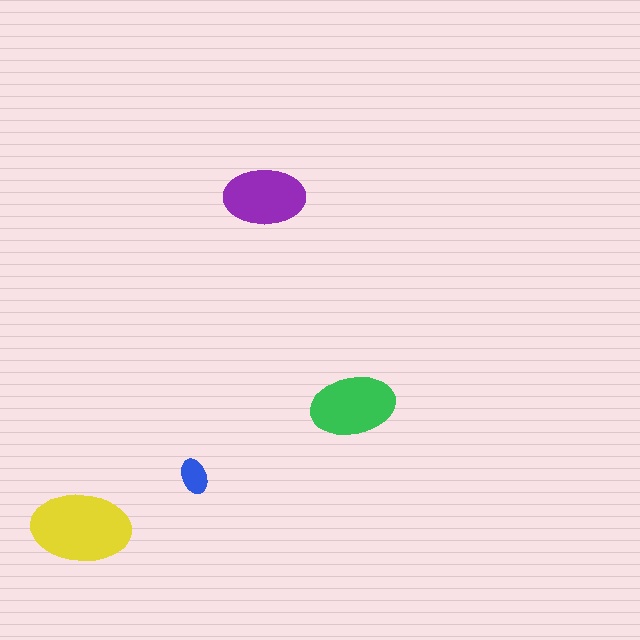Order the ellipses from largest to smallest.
the yellow one, the green one, the purple one, the blue one.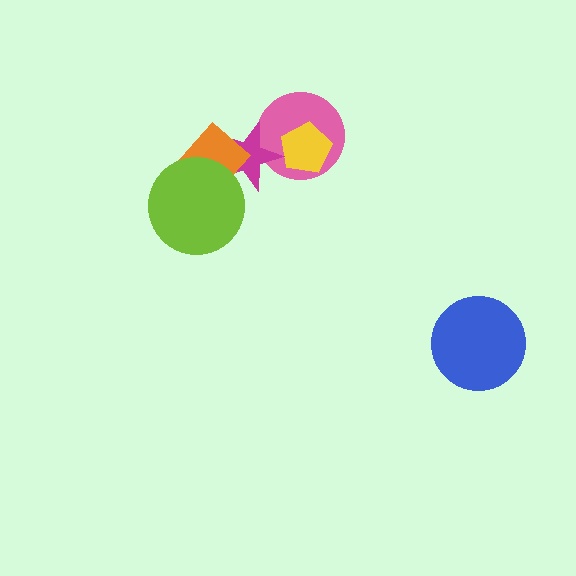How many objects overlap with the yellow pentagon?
1 object overlaps with the yellow pentagon.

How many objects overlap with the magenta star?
3 objects overlap with the magenta star.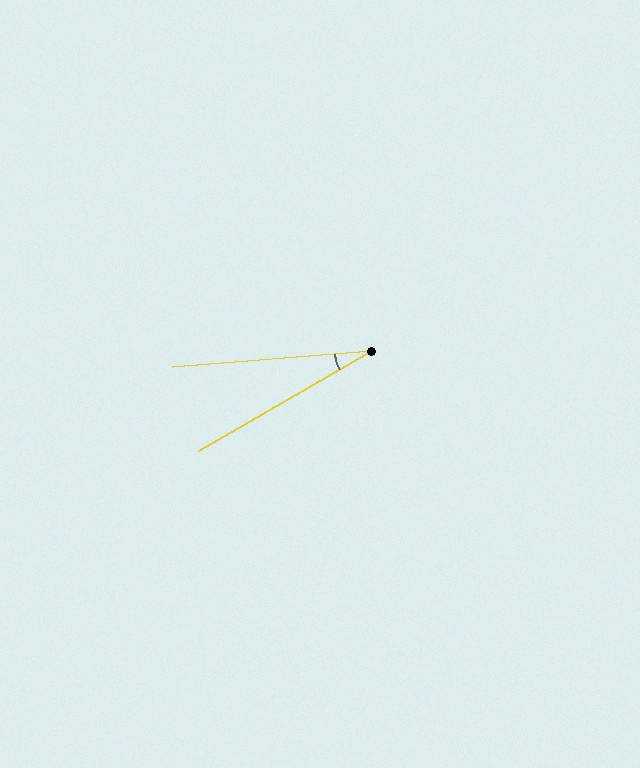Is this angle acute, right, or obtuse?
It is acute.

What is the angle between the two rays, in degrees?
Approximately 25 degrees.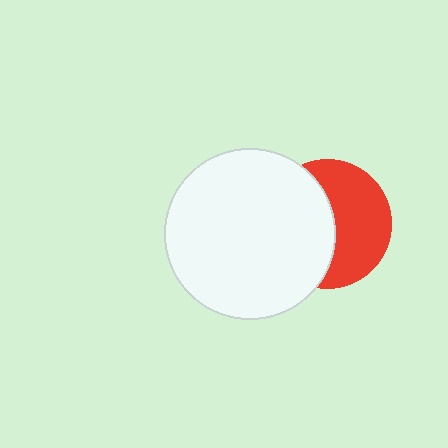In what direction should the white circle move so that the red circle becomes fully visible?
The white circle should move left. That is the shortest direction to clear the overlap and leave the red circle fully visible.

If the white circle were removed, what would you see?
You would see the complete red circle.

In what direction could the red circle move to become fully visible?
The red circle could move right. That would shift it out from behind the white circle entirely.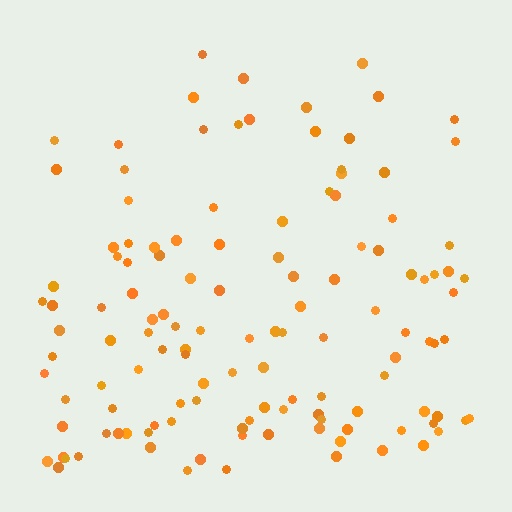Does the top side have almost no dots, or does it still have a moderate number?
Still a moderate number, just noticeably fewer than the bottom.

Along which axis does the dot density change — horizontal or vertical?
Vertical.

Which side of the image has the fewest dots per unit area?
The top.